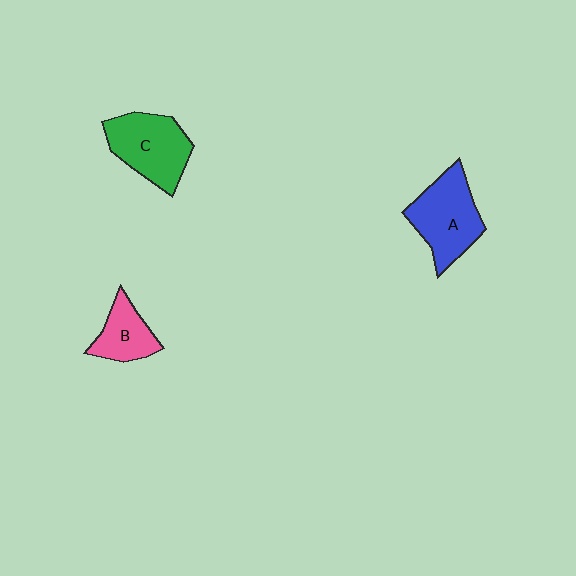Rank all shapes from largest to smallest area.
From largest to smallest: A (blue), C (green), B (pink).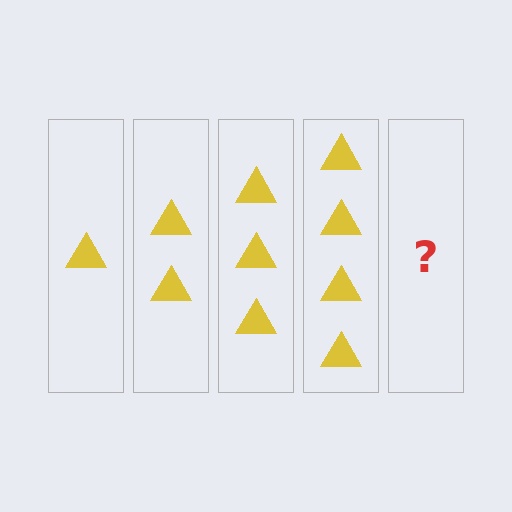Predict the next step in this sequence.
The next step is 5 triangles.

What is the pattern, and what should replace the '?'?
The pattern is that each step adds one more triangle. The '?' should be 5 triangles.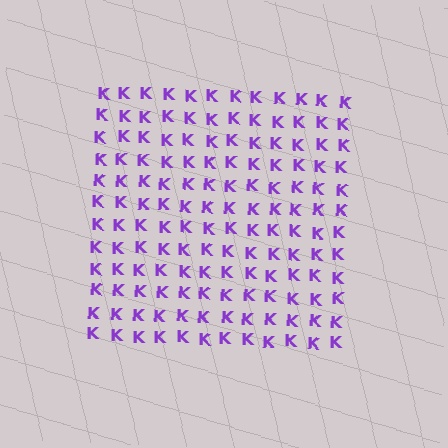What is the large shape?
The large shape is a square.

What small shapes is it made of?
It is made of small letter K's.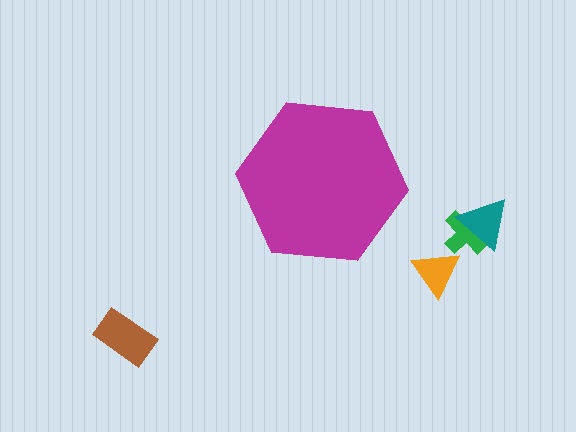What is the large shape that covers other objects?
A magenta hexagon.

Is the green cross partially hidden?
No, the green cross is fully visible.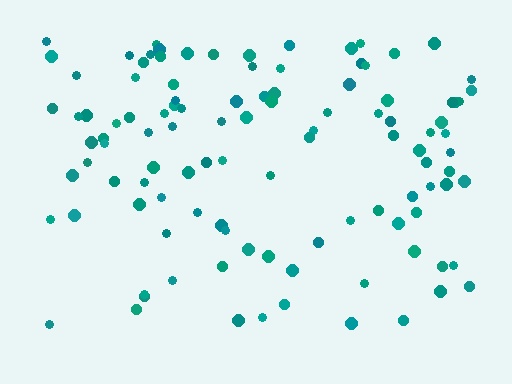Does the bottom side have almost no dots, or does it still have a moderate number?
Still a moderate number, just noticeably fewer than the top.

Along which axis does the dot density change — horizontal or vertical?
Vertical.